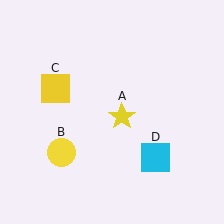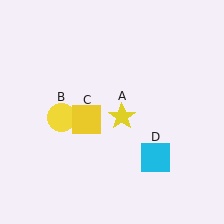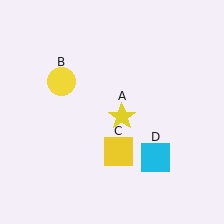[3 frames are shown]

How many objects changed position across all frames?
2 objects changed position: yellow circle (object B), yellow square (object C).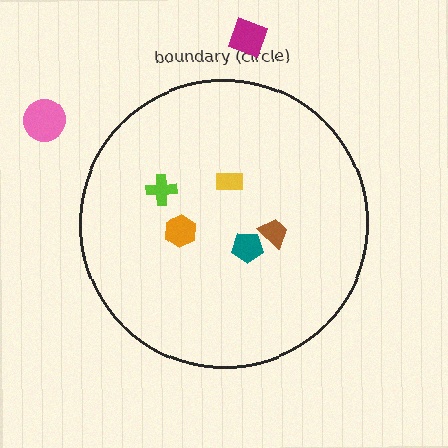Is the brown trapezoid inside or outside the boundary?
Inside.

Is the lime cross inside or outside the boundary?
Inside.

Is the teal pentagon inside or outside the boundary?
Inside.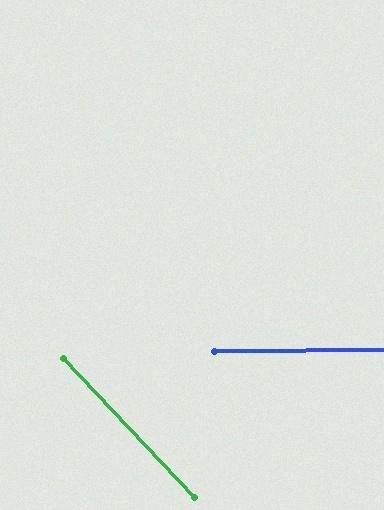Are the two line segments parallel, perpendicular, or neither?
Neither parallel nor perpendicular — they differ by about 47°.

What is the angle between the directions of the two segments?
Approximately 47 degrees.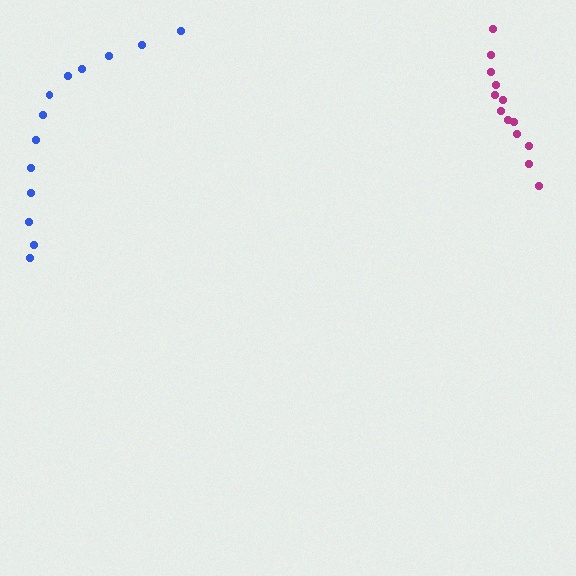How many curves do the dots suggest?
There are 2 distinct paths.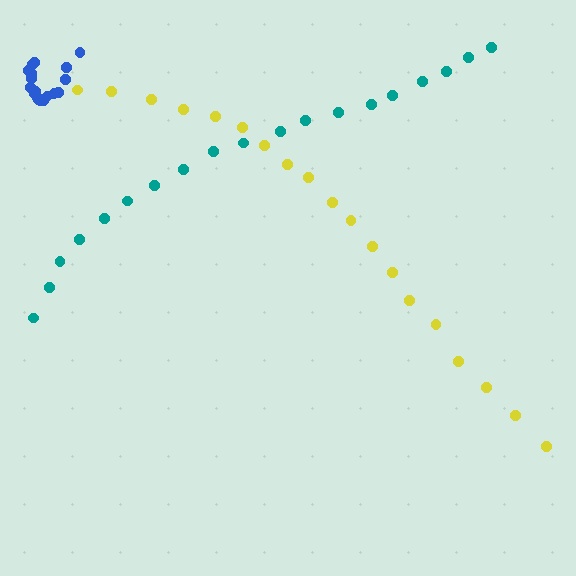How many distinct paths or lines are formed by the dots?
There are 3 distinct paths.